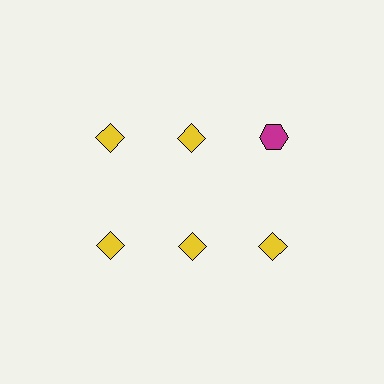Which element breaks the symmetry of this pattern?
The magenta hexagon in the top row, center column breaks the symmetry. All other shapes are yellow diamonds.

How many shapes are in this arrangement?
There are 6 shapes arranged in a grid pattern.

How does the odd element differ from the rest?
It differs in both color (magenta instead of yellow) and shape (hexagon instead of diamond).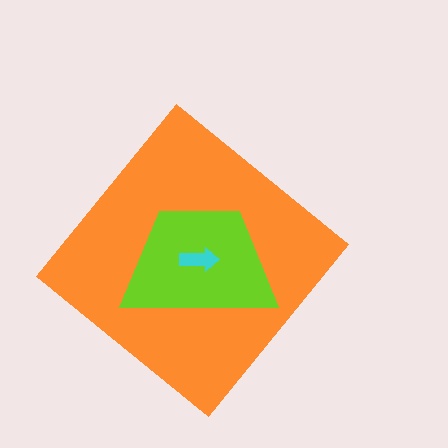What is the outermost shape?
The orange diamond.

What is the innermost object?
The cyan arrow.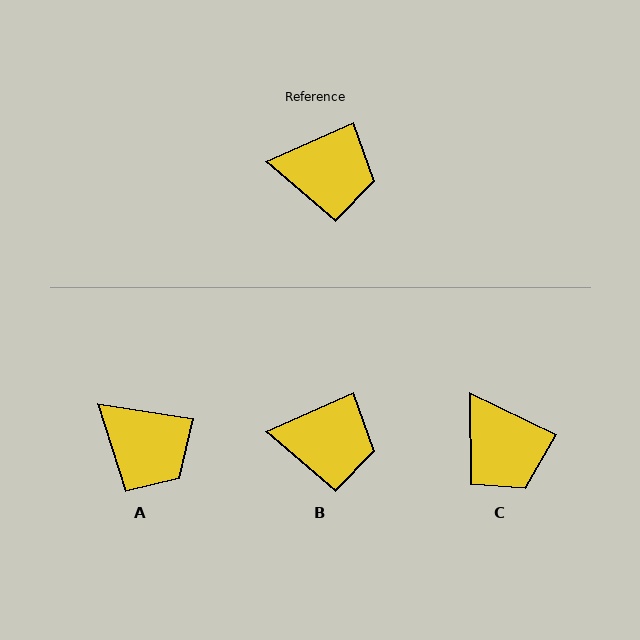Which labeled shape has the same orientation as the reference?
B.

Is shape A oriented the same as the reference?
No, it is off by about 32 degrees.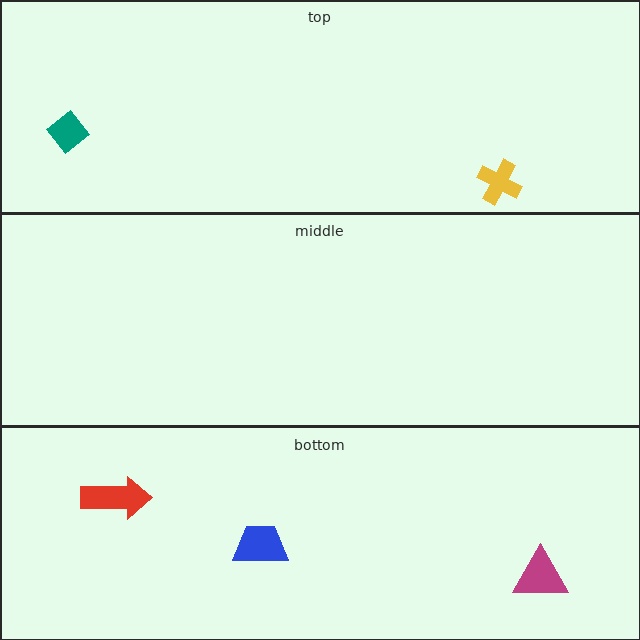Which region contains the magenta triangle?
The bottom region.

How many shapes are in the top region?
2.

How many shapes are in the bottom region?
3.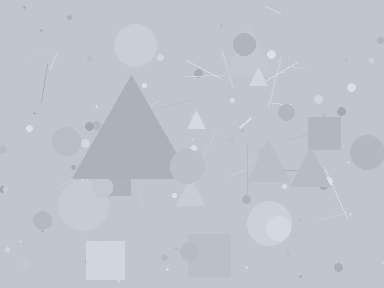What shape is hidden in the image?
A triangle is hidden in the image.